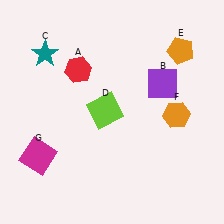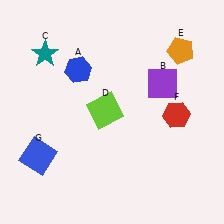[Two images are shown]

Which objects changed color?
A changed from red to blue. F changed from orange to red. G changed from magenta to blue.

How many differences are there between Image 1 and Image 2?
There are 3 differences between the two images.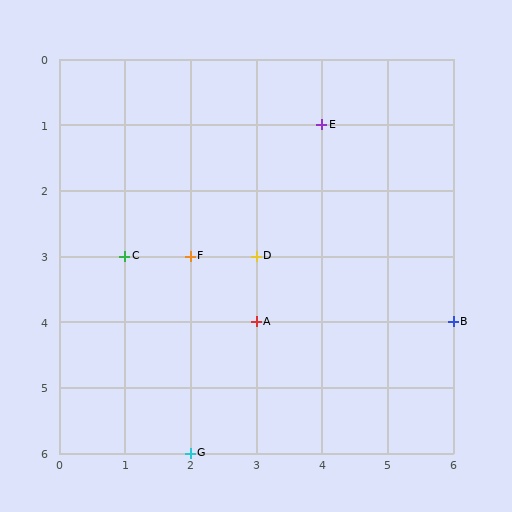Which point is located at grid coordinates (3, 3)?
Point D is at (3, 3).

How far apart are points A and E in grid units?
Points A and E are 1 column and 3 rows apart (about 3.2 grid units diagonally).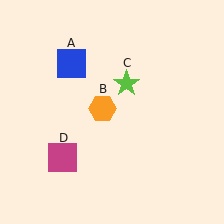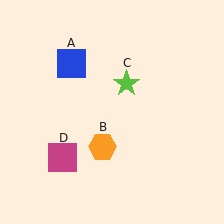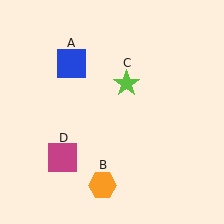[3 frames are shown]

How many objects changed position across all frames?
1 object changed position: orange hexagon (object B).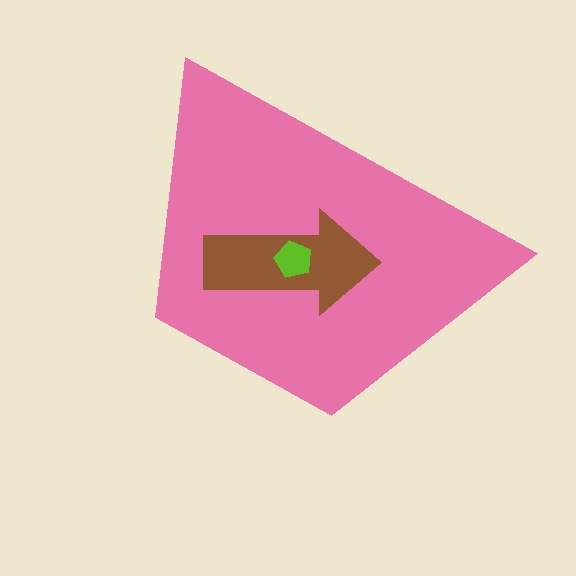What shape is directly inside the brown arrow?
The lime pentagon.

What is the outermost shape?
The pink trapezoid.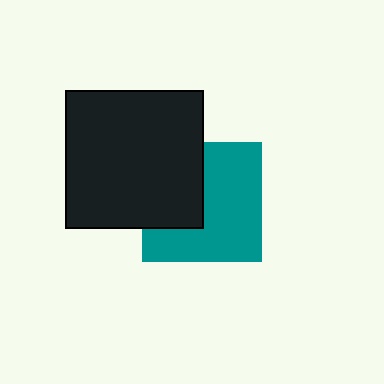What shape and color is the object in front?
The object in front is a black square.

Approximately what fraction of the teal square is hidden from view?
Roughly 38% of the teal square is hidden behind the black square.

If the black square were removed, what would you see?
You would see the complete teal square.